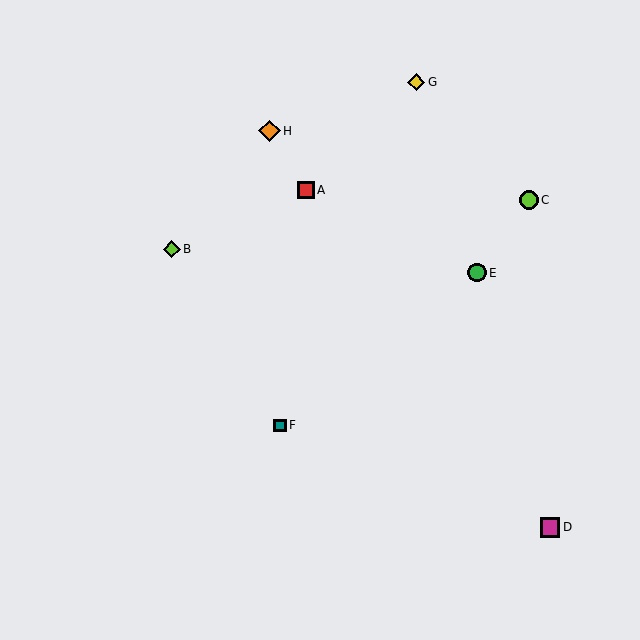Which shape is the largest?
The orange diamond (labeled H) is the largest.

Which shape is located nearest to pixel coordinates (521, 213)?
The lime circle (labeled C) at (529, 200) is nearest to that location.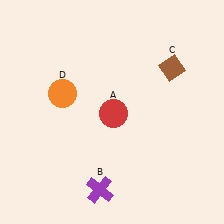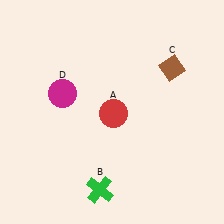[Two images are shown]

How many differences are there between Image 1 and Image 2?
There are 2 differences between the two images.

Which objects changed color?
B changed from purple to green. D changed from orange to magenta.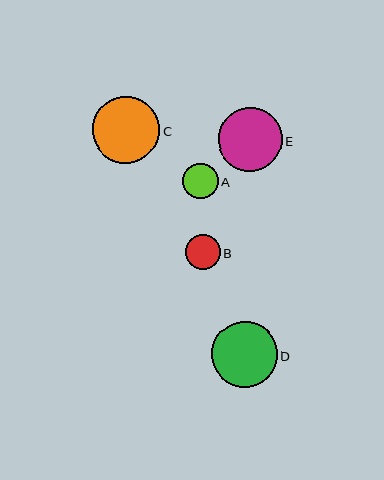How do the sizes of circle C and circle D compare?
Circle C and circle D are approximately the same size.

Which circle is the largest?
Circle C is the largest with a size of approximately 67 pixels.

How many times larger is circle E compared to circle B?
Circle E is approximately 1.8 times the size of circle B.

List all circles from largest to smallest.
From largest to smallest: C, D, E, A, B.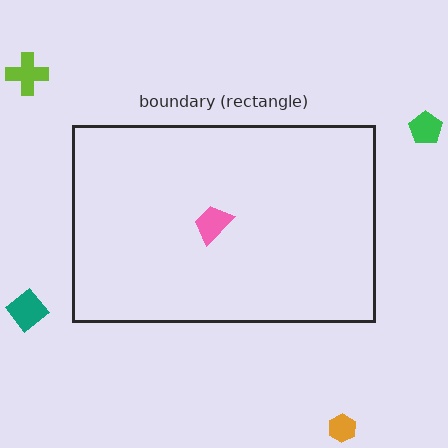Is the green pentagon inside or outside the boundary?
Outside.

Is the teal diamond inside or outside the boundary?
Outside.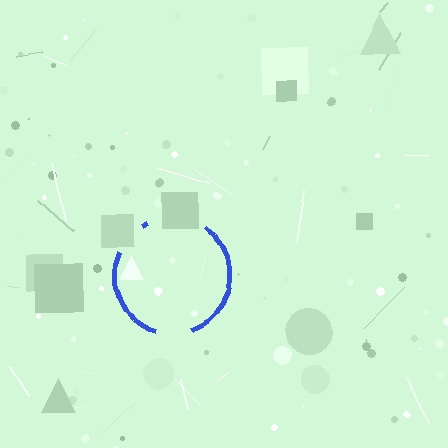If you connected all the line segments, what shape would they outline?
They would outline a circle.